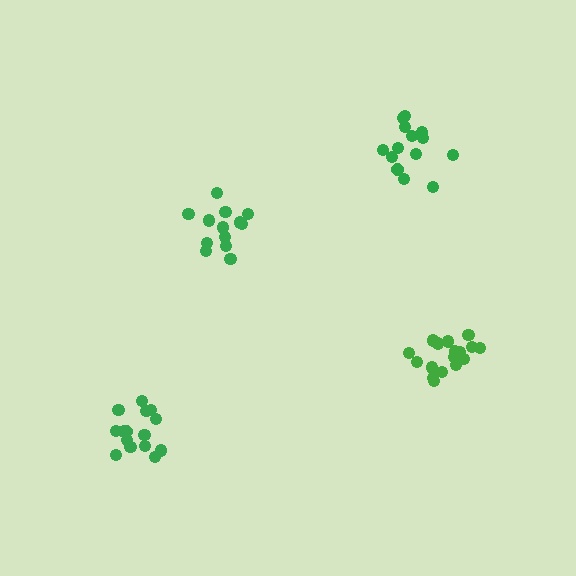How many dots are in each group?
Group 1: 17 dots, Group 2: 15 dots, Group 3: 13 dots, Group 4: 14 dots (59 total).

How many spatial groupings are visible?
There are 4 spatial groupings.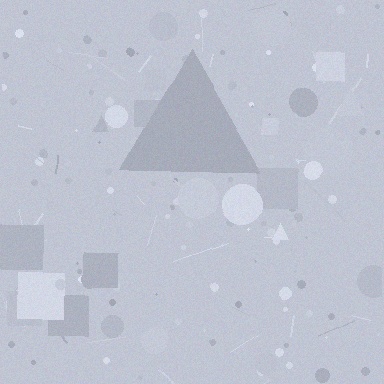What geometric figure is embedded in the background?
A triangle is embedded in the background.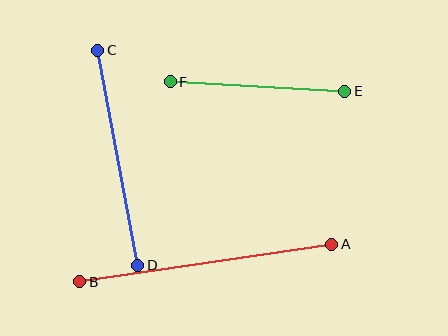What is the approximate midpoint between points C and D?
The midpoint is at approximately (118, 158) pixels.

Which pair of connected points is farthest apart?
Points A and B are farthest apart.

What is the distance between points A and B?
The distance is approximately 255 pixels.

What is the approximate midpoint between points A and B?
The midpoint is at approximately (206, 263) pixels.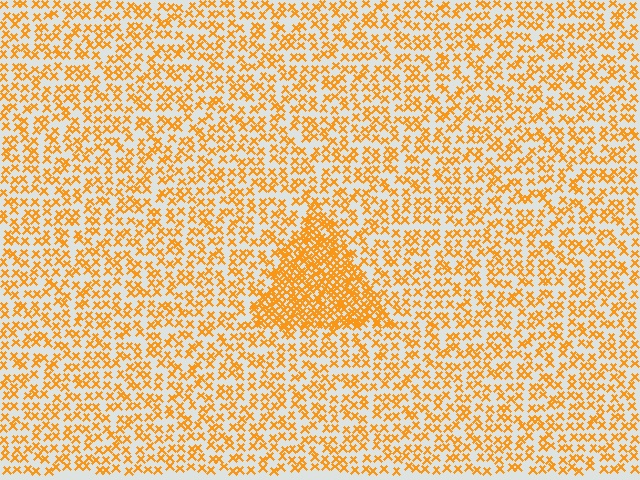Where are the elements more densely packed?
The elements are more densely packed inside the triangle boundary.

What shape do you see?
I see a triangle.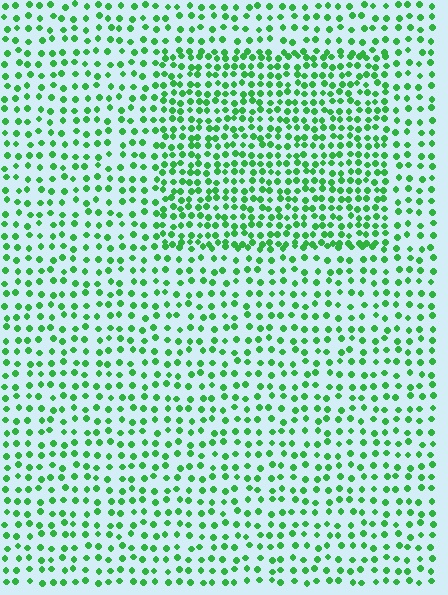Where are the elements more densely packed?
The elements are more densely packed inside the rectangle boundary.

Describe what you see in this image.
The image contains small green elements arranged at two different densities. A rectangle-shaped region is visible where the elements are more densely packed than the surrounding area.